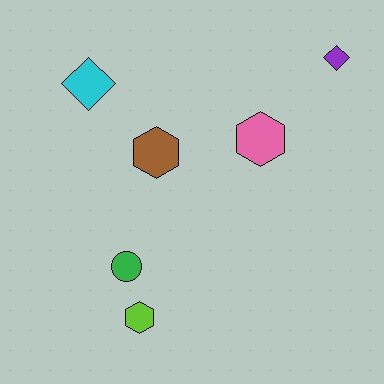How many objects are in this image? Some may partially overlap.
There are 6 objects.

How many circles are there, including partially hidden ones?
There is 1 circle.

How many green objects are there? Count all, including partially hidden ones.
There is 1 green object.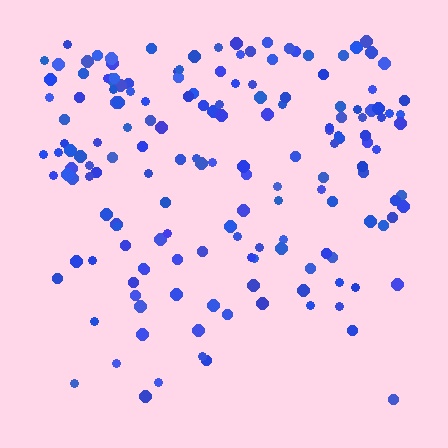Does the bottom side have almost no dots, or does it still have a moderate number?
Still a moderate number, just noticeably fewer than the top.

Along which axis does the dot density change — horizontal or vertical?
Vertical.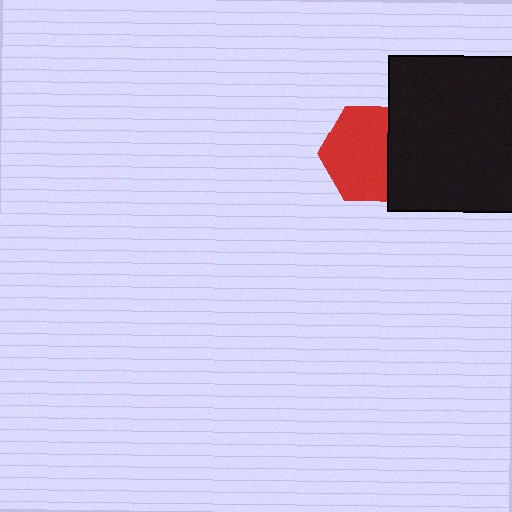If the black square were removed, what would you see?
You would see the complete red hexagon.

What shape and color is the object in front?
The object in front is a black square.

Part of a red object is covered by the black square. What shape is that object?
It is a hexagon.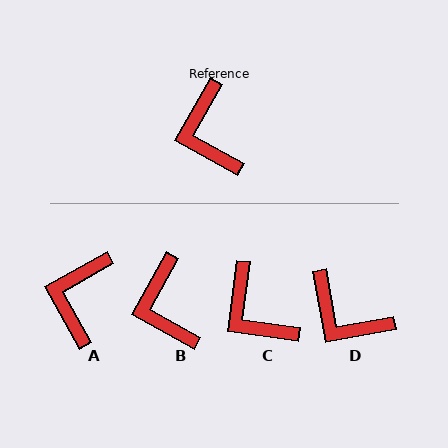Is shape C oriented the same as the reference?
No, it is off by about 22 degrees.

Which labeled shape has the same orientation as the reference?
B.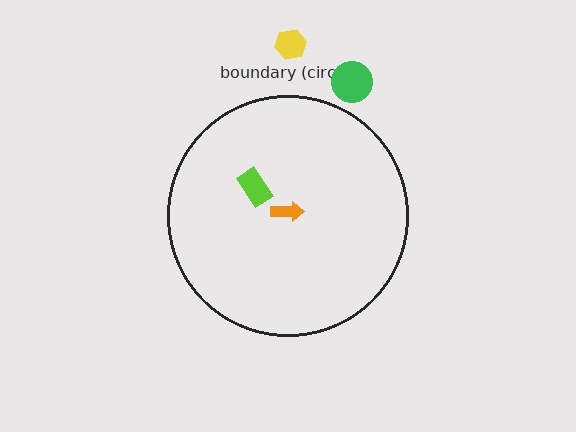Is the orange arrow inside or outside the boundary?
Inside.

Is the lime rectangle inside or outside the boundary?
Inside.